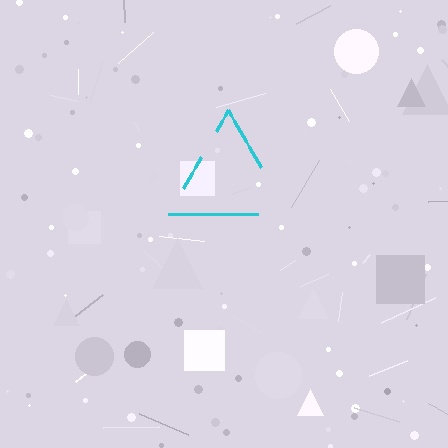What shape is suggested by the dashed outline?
The dashed outline suggests a triangle.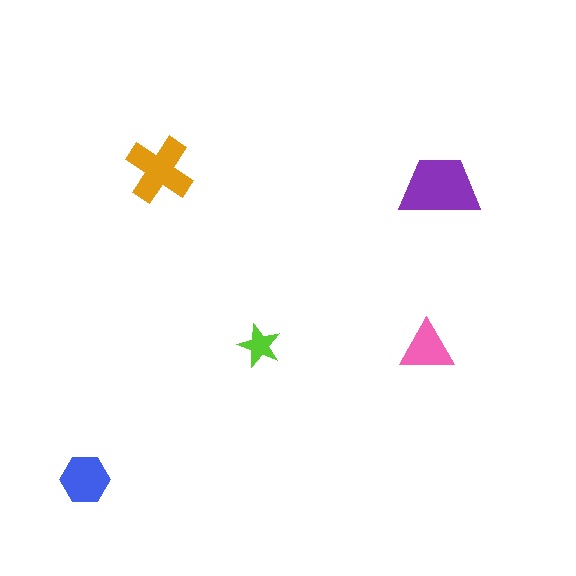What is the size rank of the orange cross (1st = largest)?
2nd.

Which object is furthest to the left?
The blue hexagon is leftmost.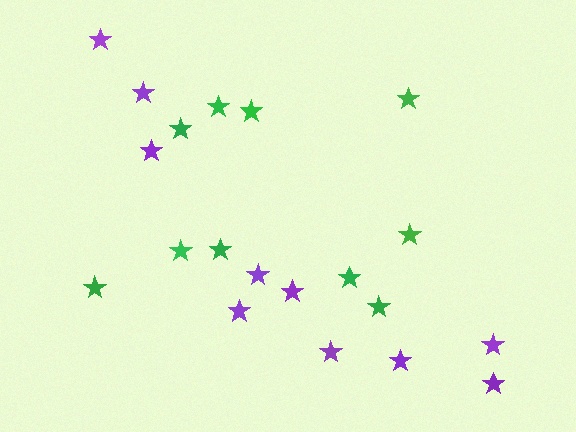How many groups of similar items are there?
There are 2 groups: one group of green stars (10) and one group of purple stars (10).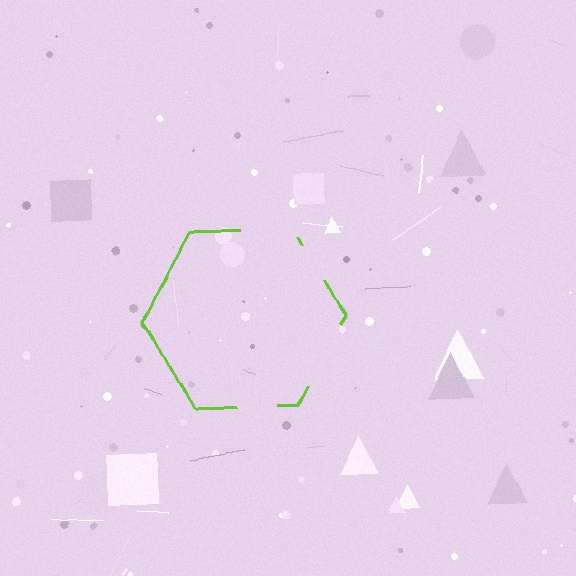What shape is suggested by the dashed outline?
The dashed outline suggests a hexagon.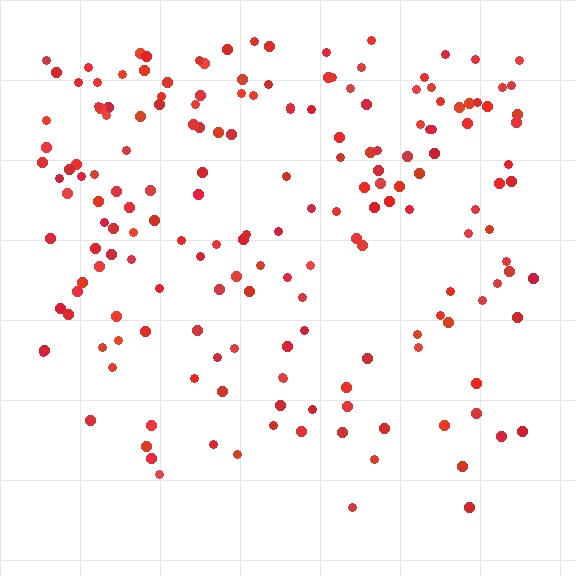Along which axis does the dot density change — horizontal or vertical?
Vertical.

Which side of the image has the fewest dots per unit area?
The bottom.